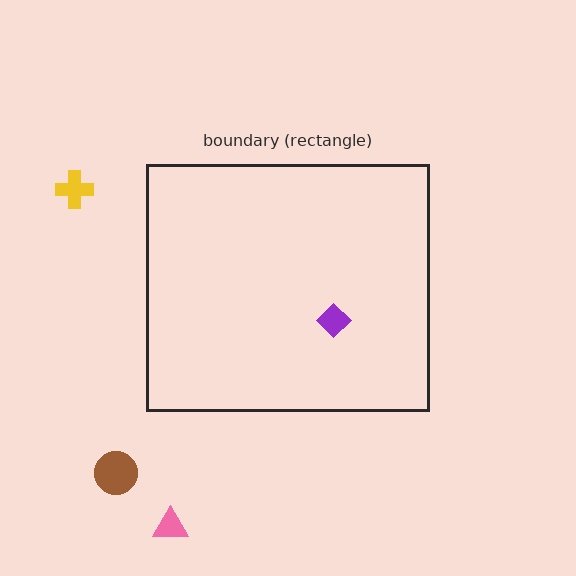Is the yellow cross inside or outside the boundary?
Outside.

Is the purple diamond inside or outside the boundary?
Inside.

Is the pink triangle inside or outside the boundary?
Outside.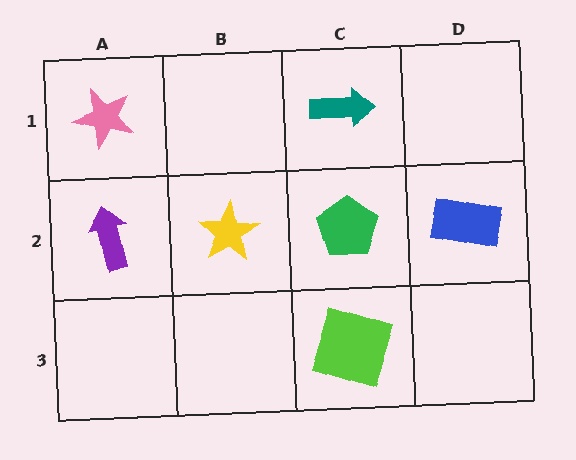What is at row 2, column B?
A yellow star.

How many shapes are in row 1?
2 shapes.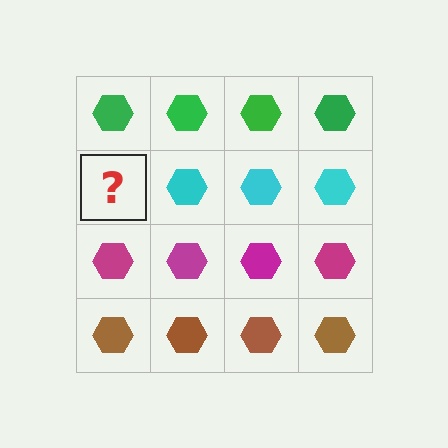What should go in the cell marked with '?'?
The missing cell should contain a cyan hexagon.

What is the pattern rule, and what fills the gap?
The rule is that each row has a consistent color. The gap should be filled with a cyan hexagon.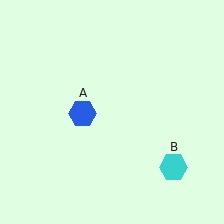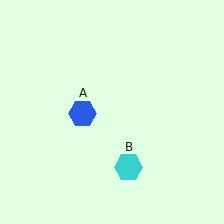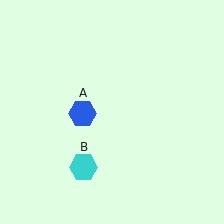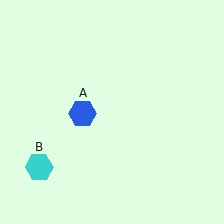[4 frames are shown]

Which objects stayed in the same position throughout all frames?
Blue hexagon (object A) remained stationary.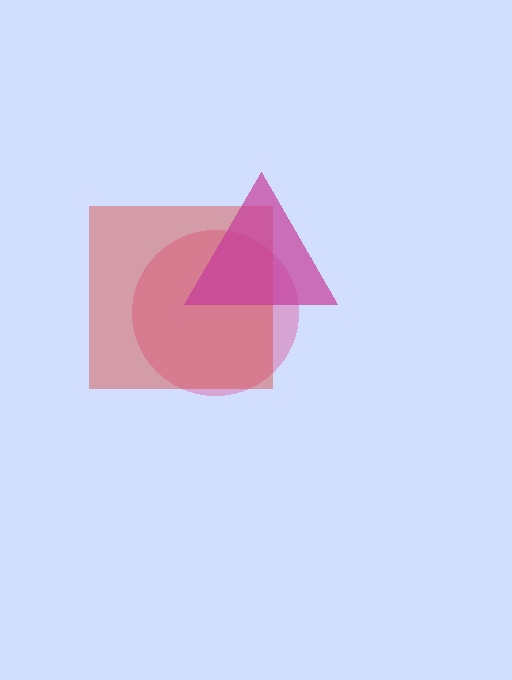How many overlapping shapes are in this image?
There are 3 overlapping shapes in the image.